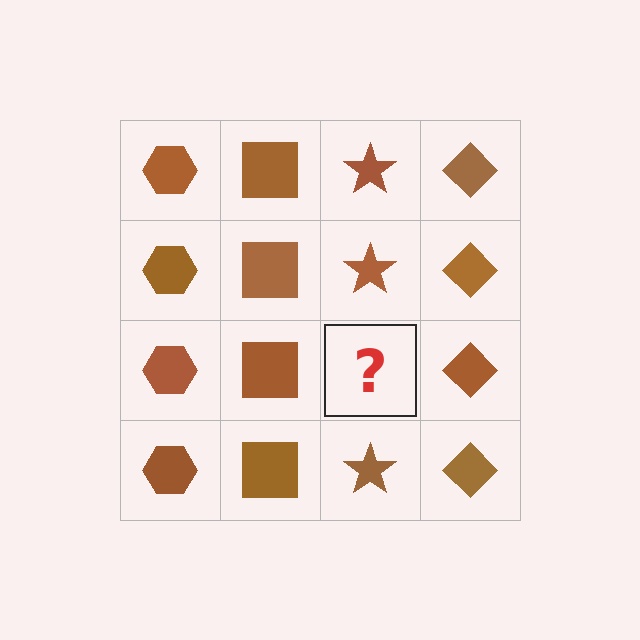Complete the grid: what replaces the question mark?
The question mark should be replaced with a brown star.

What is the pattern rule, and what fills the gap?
The rule is that each column has a consistent shape. The gap should be filled with a brown star.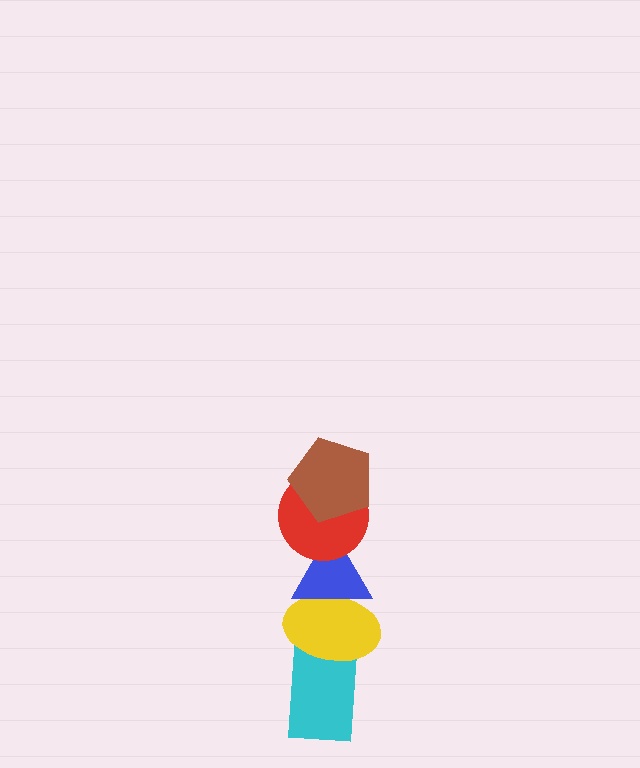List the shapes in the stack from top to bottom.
From top to bottom: the brown pentagon, the red circle, the blue triangle, the yellow ellipse, the cyan rectangle.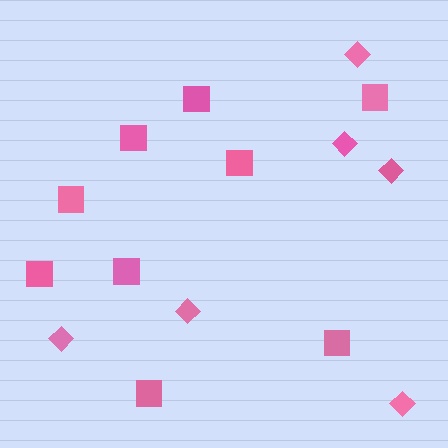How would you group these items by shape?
There are 2 groups: one group of squares (9) and one group of diamonds (6).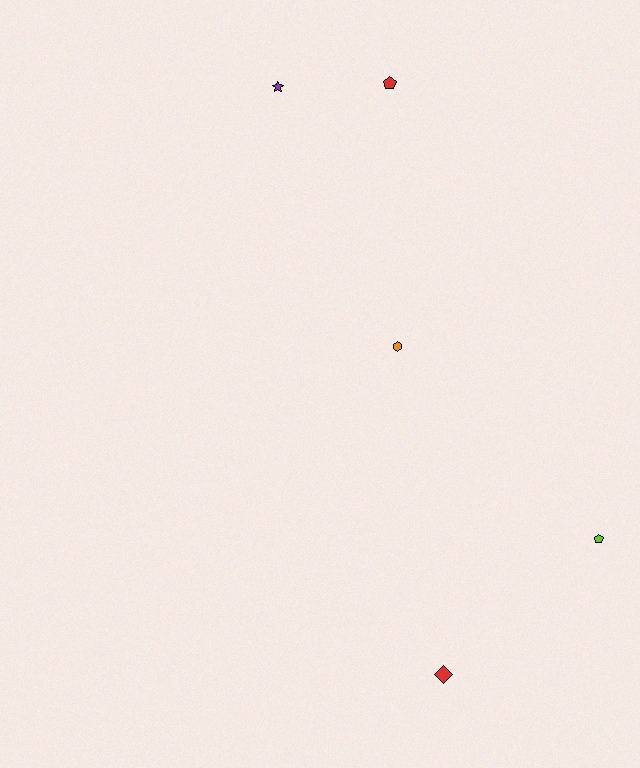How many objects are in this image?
There are 5 objects.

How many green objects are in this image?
There are no green objects.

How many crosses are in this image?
There are no crosses.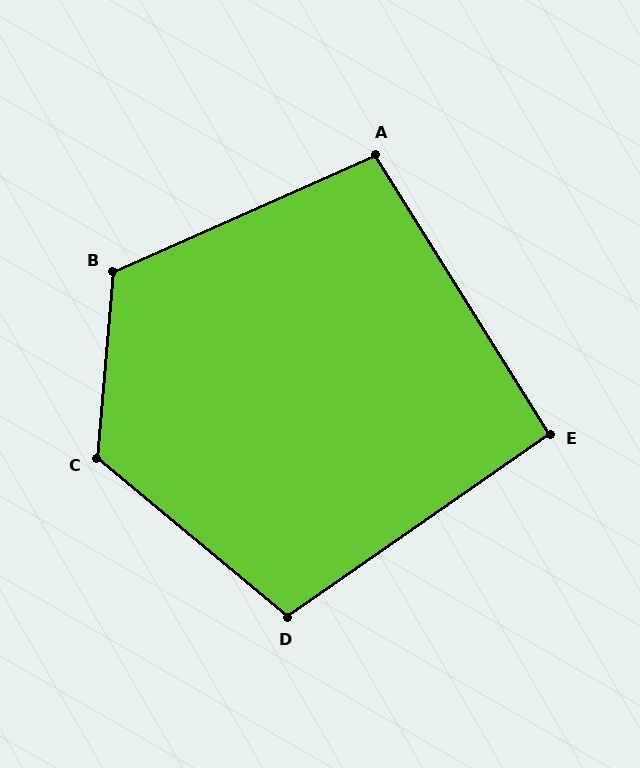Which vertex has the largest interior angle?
C, at approximately 125 degrees.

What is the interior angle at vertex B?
Approximately 119 degrees (obtuse).